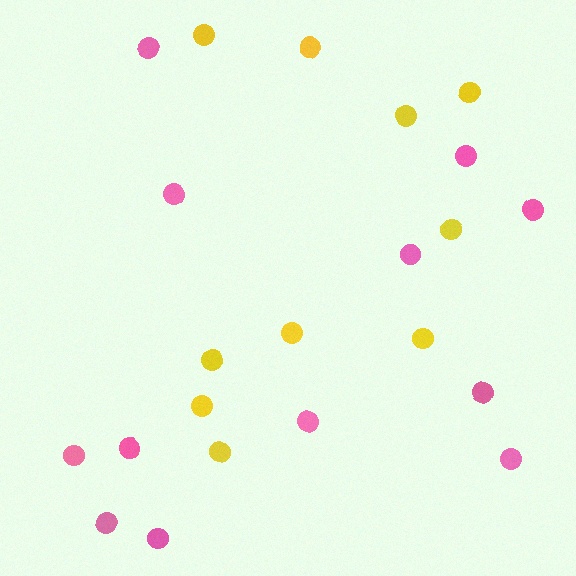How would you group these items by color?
There are 2 groups: one group of yellow circles (10) and one group of pink circles (12).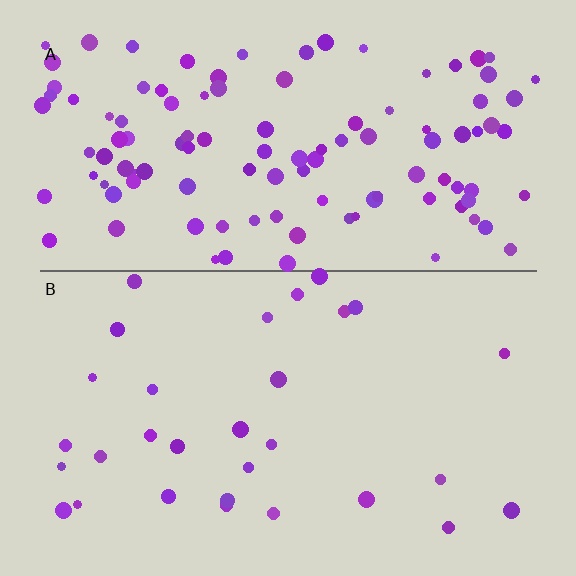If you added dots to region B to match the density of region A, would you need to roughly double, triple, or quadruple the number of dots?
Approximately quadruple.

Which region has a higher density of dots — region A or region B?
A (the top).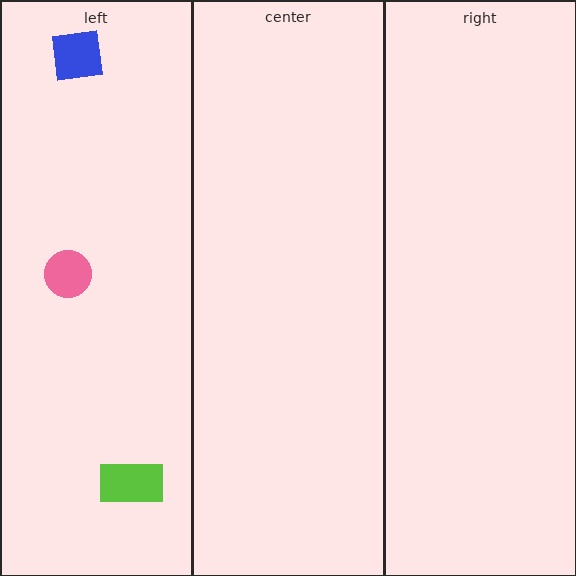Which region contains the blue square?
The left region.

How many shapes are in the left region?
3.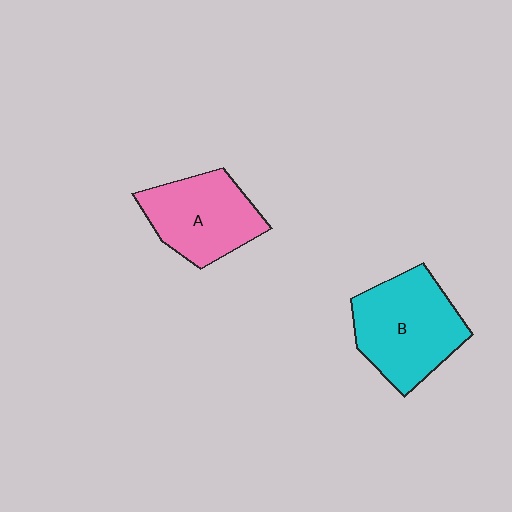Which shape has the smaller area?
Shape A (pink).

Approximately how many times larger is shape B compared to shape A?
Approximately 1.2 times.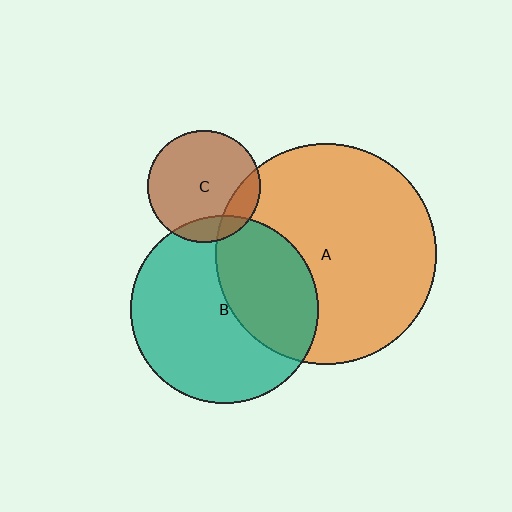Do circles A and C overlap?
Yes.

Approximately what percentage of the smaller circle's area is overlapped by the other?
Approximately 15%.